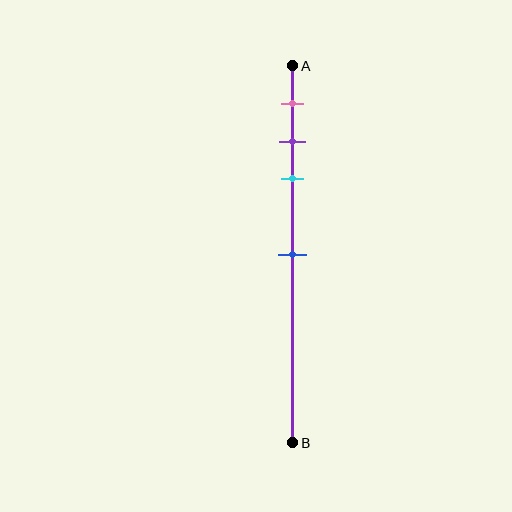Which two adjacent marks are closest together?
The purple and cyan marks are the closest adjacent pair.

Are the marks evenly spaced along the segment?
No, the marks are not evenly spaced.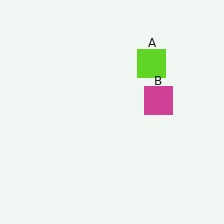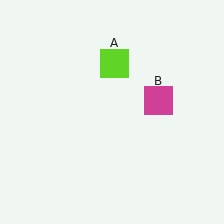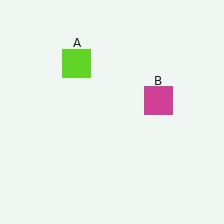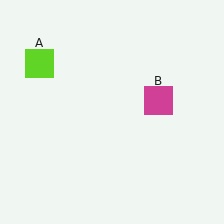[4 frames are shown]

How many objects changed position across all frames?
1 object changed position: lime square (object A).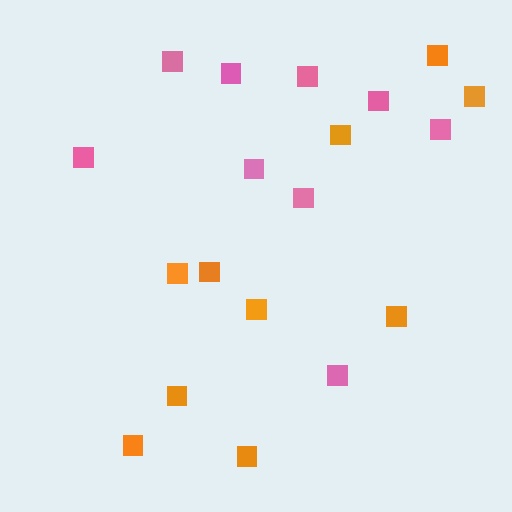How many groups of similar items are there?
There are 2 groups: one group of pink squares (9) and one group of orange squares (10).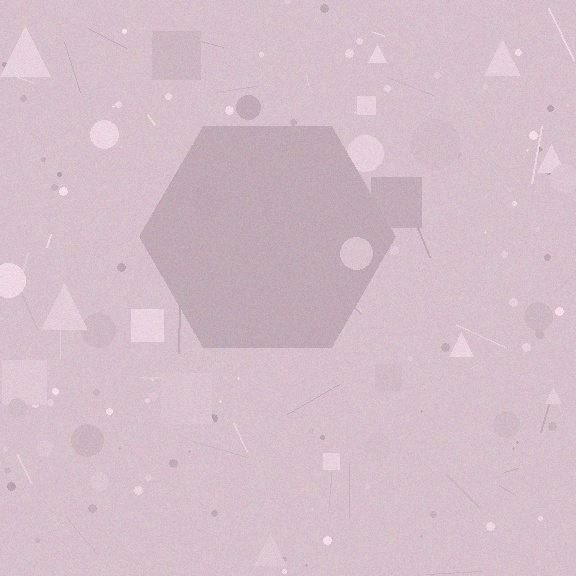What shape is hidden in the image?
A hexagon is hidden in the image.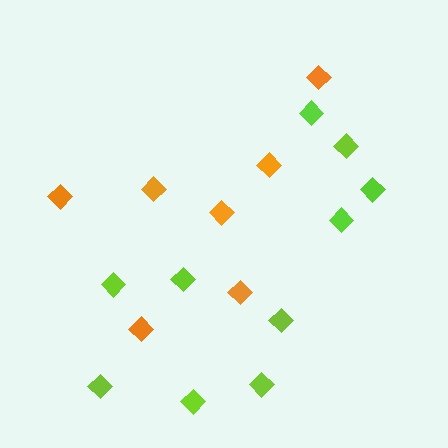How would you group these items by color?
There are 2 groups: one group of lime diamonds (10) and one group of orange diamonds (7).